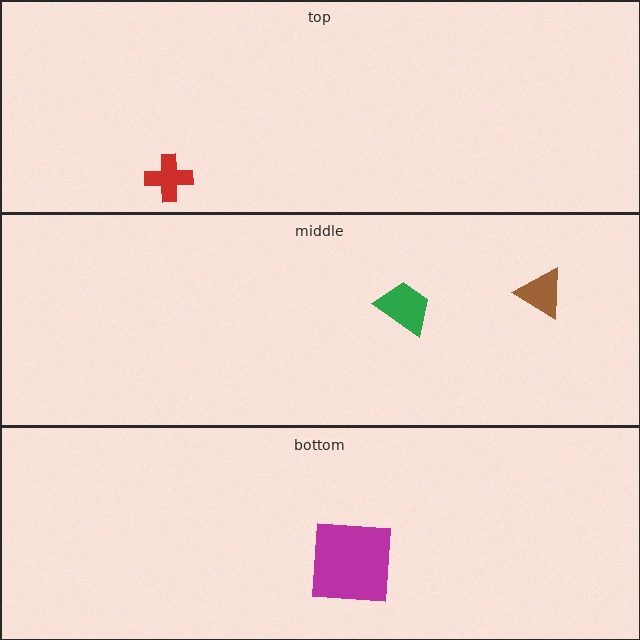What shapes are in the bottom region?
The magenta square.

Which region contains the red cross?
The top region.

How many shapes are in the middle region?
2.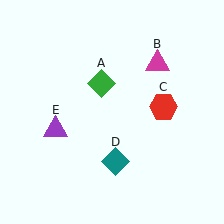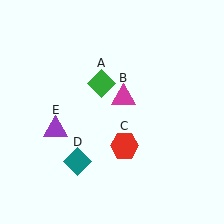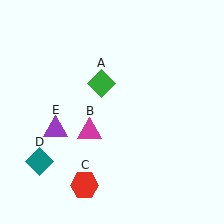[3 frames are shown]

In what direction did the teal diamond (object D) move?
The teal diamond (object D) moved left.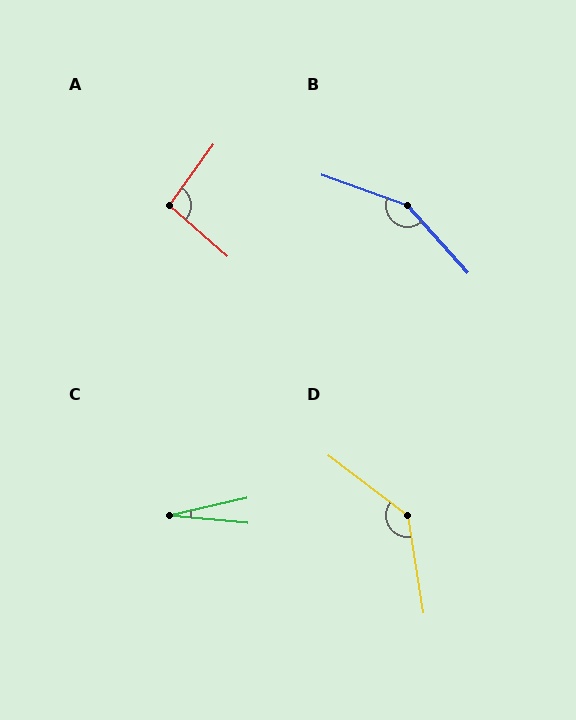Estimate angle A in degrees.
Approximately 95 degrees.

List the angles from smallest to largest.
C (18°), A (95°), D (136°), B (152°).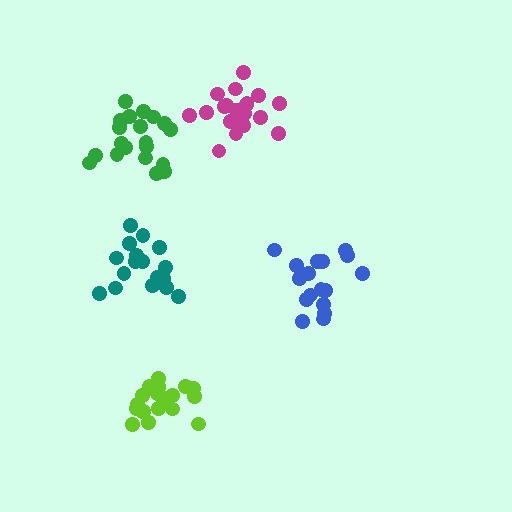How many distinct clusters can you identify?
There are 5 distinct clusters.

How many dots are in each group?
Group 1: 20 dots, Group 2: 17 dots, Group 3: 20 dots, Group 4: 17 dots, Group 5: 20 dots (94 total).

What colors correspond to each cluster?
The clusters are colored: lime, teal, magenta, blue, green.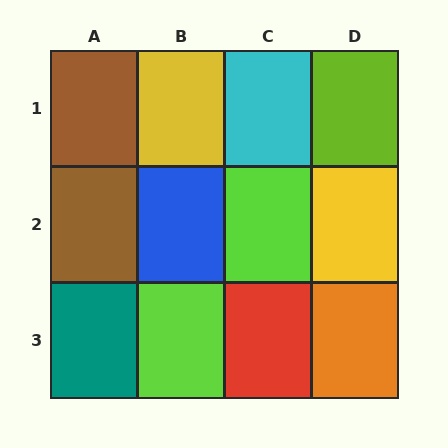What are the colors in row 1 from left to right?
Brown, yellow, cyan, lime.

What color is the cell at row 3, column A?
Teal.